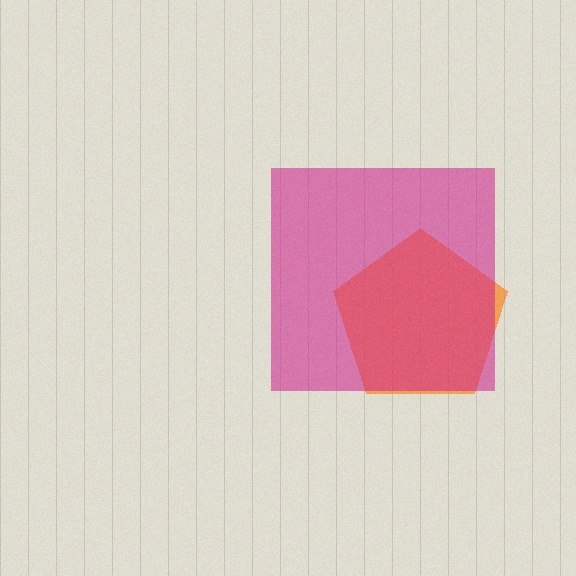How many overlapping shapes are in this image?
There are 2 overlapping shapes in the image.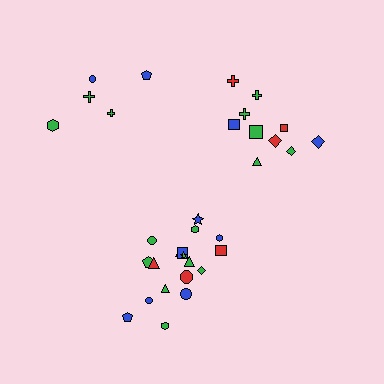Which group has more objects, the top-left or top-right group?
The top-right group.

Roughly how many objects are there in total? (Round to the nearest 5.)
Roughly 35 objects in total.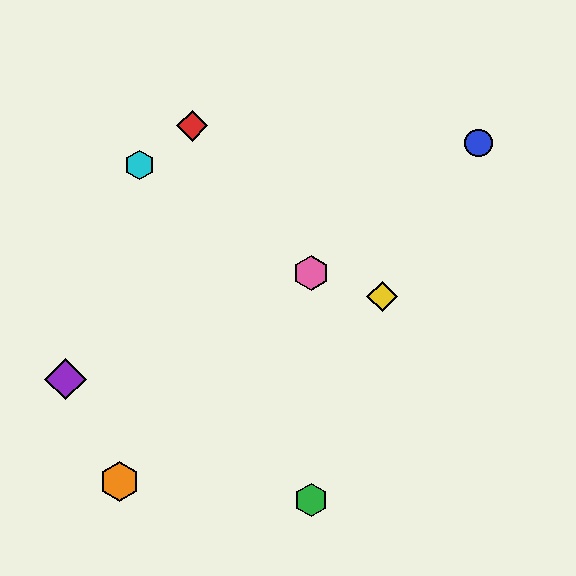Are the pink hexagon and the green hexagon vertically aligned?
Yes, both are at x≈311.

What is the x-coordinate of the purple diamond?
The purple diamond is at x≈66.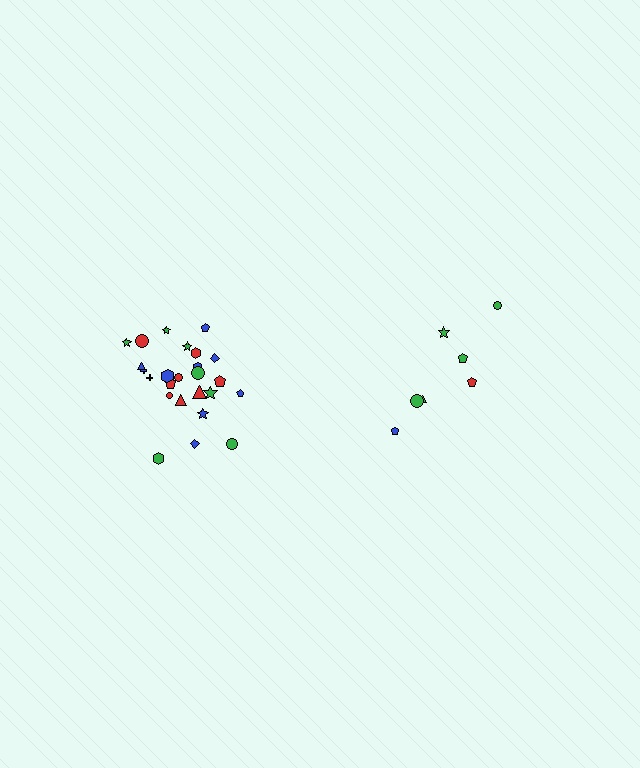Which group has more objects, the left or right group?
The left group.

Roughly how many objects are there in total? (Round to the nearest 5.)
Roughly 30 objects in total.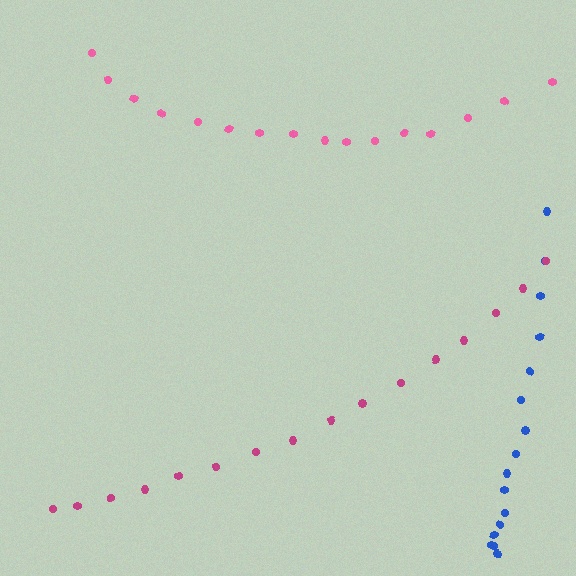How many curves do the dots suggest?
There are 3 distinct paths.